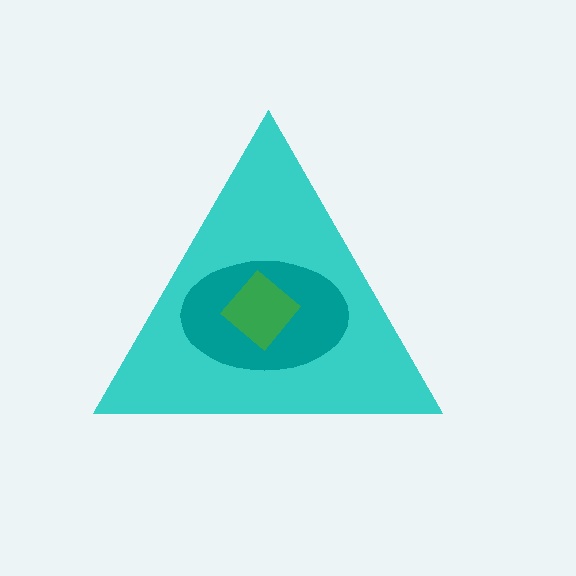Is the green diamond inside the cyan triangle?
Yes.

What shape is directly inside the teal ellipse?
The green diamond.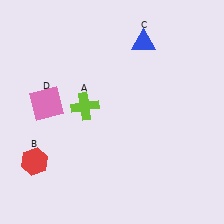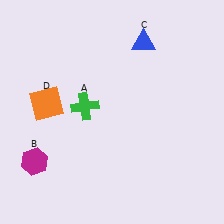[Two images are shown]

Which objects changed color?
A changed from lime to green. B changed from red to magenta. D changed from pink to orange.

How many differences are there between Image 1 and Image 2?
There are 3 differences between the two images.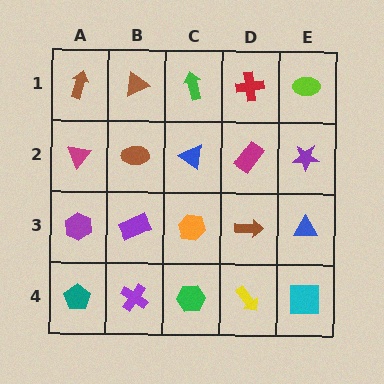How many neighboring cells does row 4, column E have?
2.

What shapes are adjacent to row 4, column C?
An orange hexagon (row 3, column C), a purple cross (row 4, column B), a yellow arrow (row 4, column D).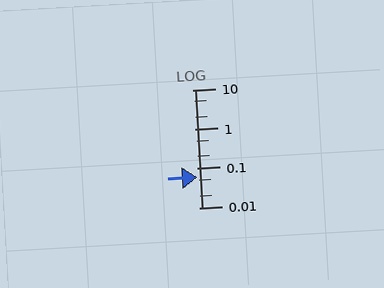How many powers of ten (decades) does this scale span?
The scale spans 3 decades, from 0.01 to 10.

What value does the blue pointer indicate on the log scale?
The pointer indicates approximately 0.058.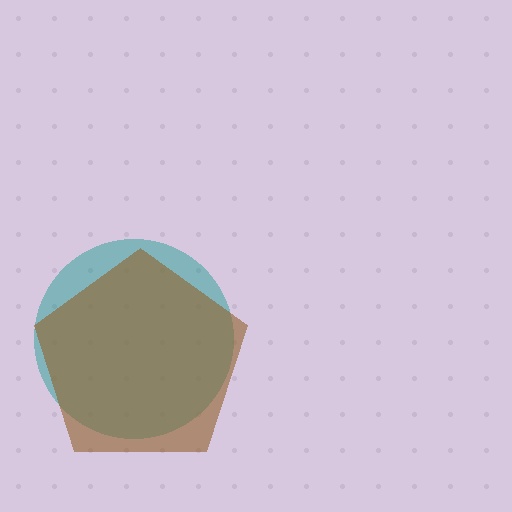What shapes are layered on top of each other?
The layered shapes are: a teal circle, a brown pentagon.